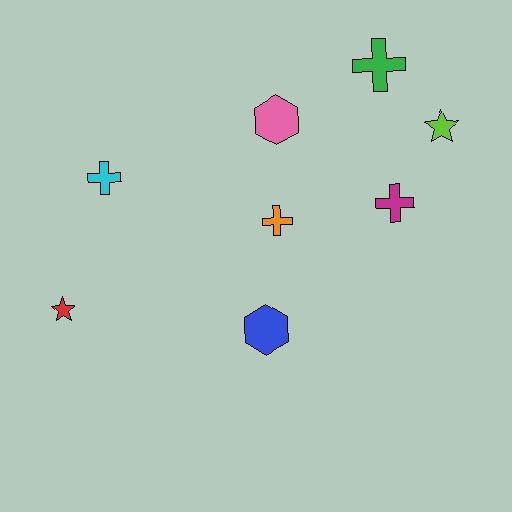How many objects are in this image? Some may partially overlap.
There are 8 objects.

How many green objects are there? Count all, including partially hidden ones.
There is 1 green object.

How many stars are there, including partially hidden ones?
There are 2 stars.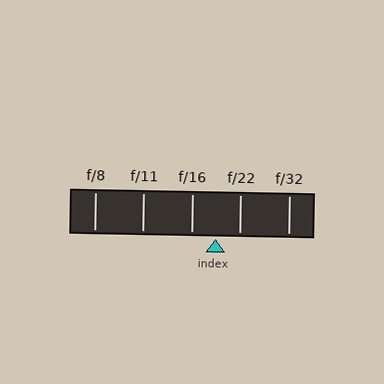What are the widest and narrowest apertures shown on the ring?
The widest aperture shown is f/8 and the narrowest is f/32.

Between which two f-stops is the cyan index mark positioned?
The index mark is between f/16 and f/22.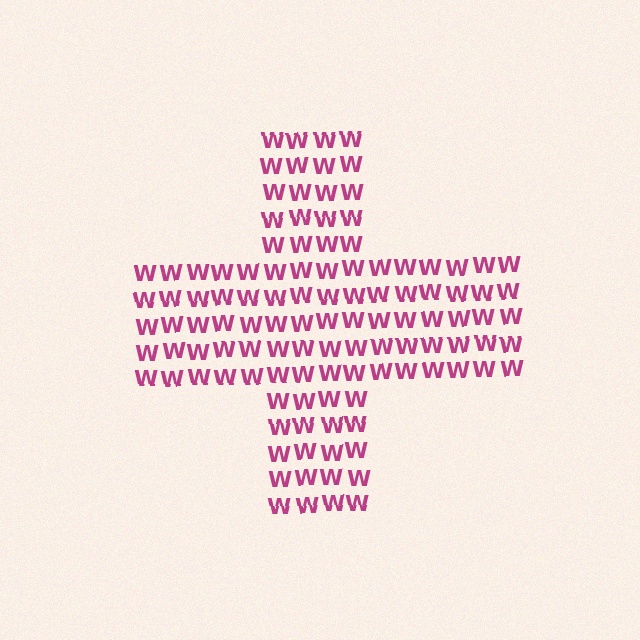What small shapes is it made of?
It is made of small letter W's.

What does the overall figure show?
The overall figure shows a cross.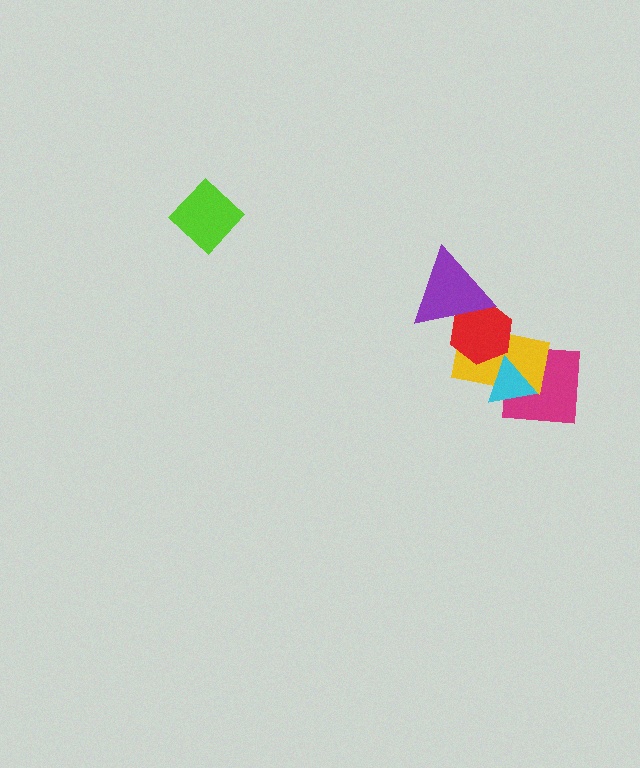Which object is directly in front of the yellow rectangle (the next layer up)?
The cyan triangle is directly in front of the yellow rectangle.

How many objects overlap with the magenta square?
2 objects overlap with the magenta square.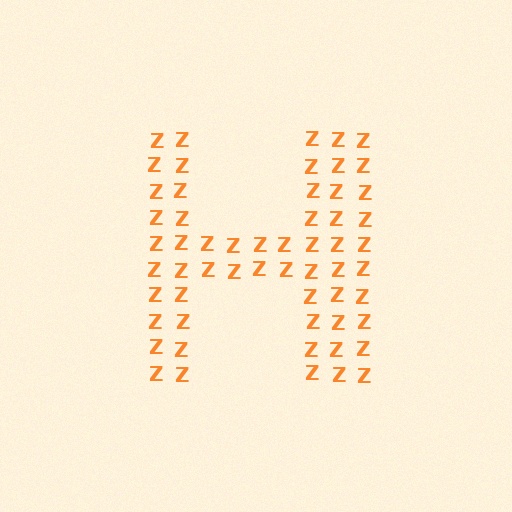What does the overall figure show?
The overall figure shows the letter H.